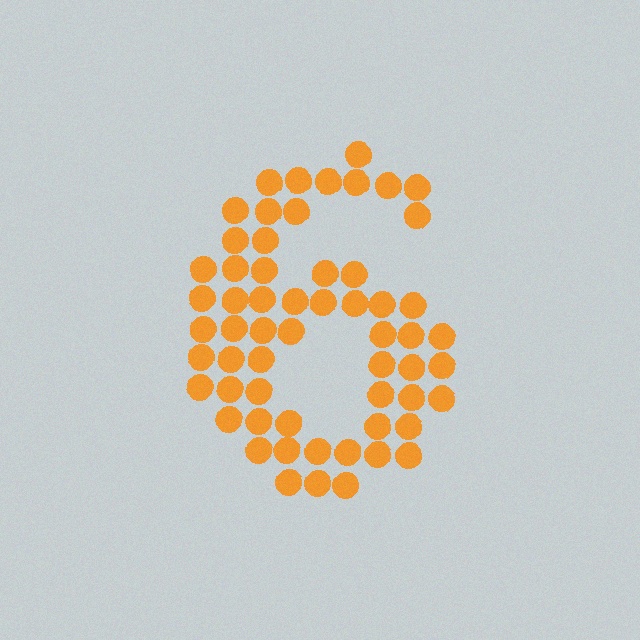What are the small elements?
The small elements are circles.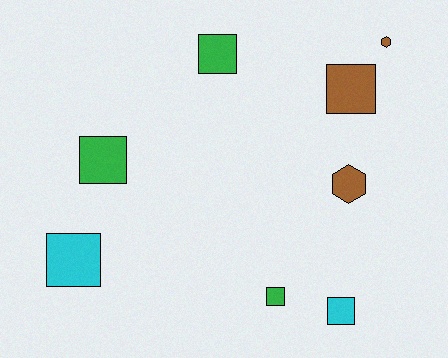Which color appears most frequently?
Brown, with 3 objects.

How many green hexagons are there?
There are no green hexagons.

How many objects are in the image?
There are 8 objects.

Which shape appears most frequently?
Square, with 6 objects.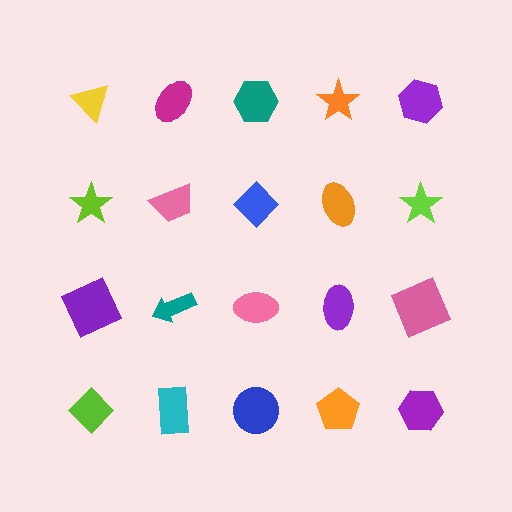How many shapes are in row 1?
5 shapes.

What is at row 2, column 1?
A lime star.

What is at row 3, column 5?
A pink square.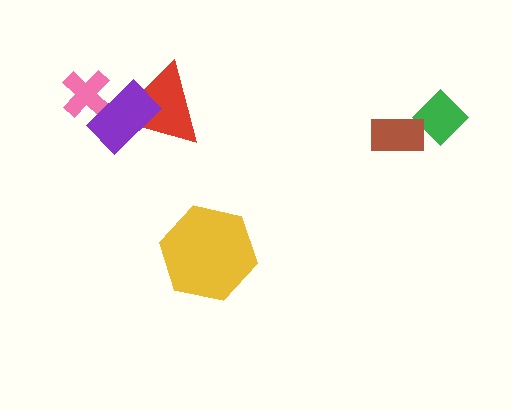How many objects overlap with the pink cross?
1 object overlaps with the pink cross.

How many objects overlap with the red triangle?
1 object overlaps with the red triangle.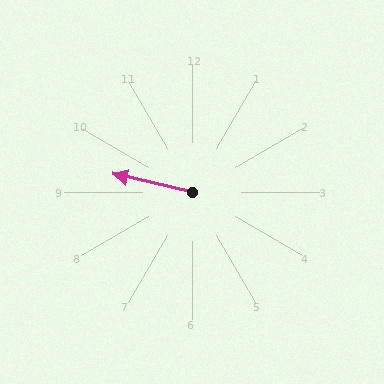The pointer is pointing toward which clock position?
Roughly 9 o'clock.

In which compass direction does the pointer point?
West.